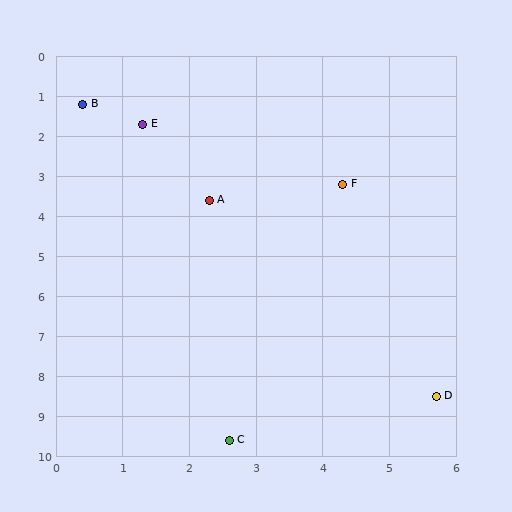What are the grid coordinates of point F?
Point F is at approximately (4.3, 3.2).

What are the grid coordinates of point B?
Point B is at approximately (0.4, 1.2).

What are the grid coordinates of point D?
Point D is at approximately (5.7, 8.5).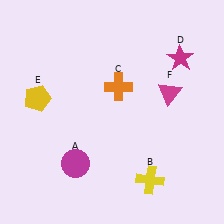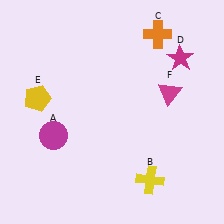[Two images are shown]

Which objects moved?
The objects that moved are: the magenta circle (A), the orange cross (C).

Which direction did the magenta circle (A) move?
The magenta circle (A) moved up.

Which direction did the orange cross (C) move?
The orange cross (C) moved up.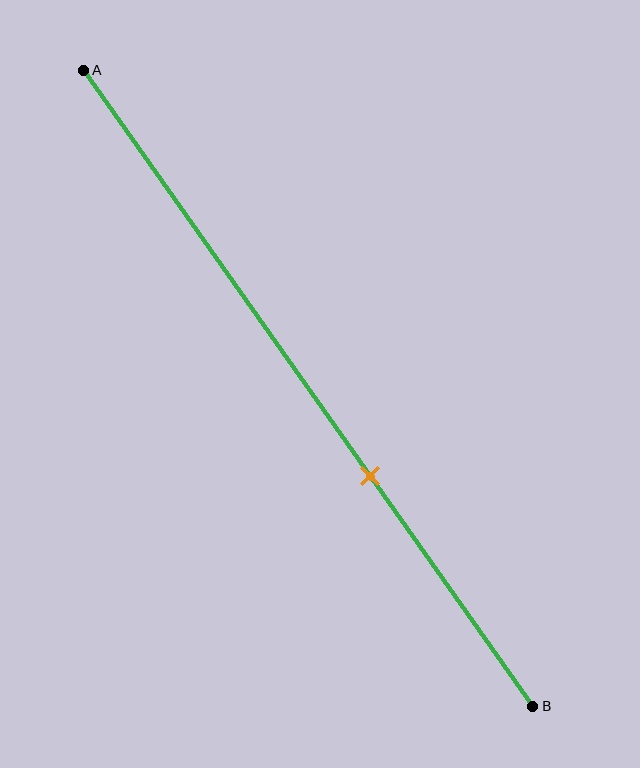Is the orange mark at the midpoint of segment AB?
No, the mark is at about 65% from A, not at the 50% midpoint.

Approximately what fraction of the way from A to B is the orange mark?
The orange mark is approximately 65% of the way from A to B.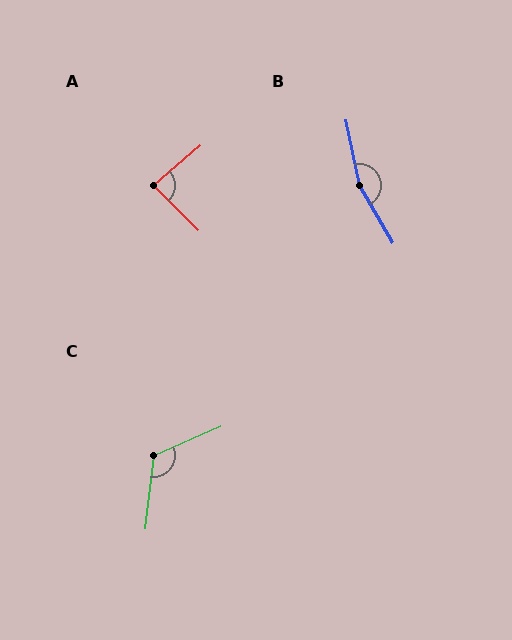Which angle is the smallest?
A, at approximately 86 degrees.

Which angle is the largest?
B, at approximately 161 degrees.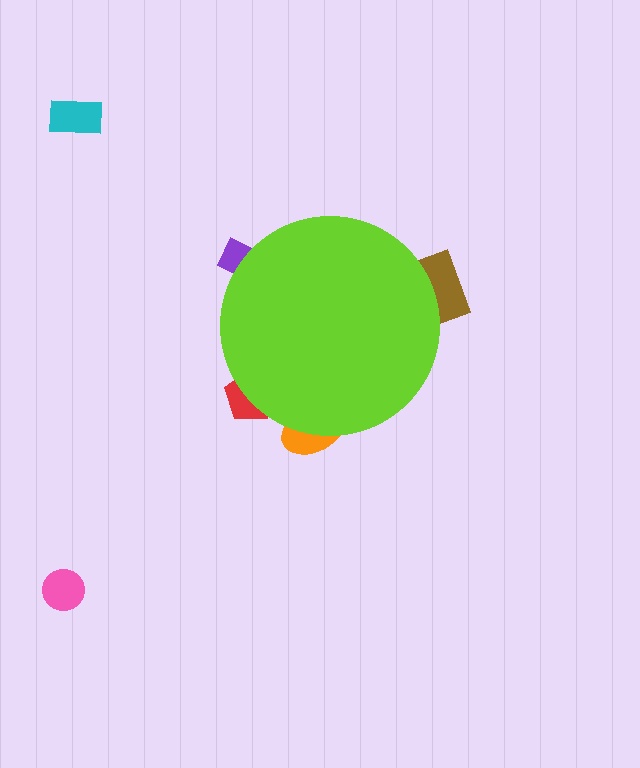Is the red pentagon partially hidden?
Yes, the red pentagon is partially hidden behind the lime circle.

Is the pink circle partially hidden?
No, the pink circle is fully visible.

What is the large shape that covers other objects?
A lime circle.